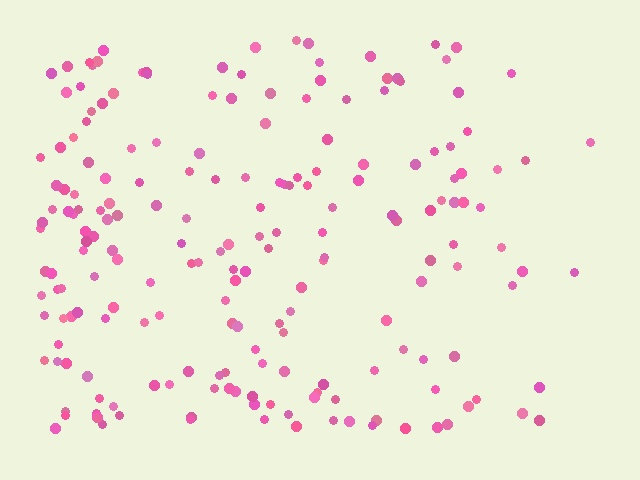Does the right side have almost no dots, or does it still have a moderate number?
Still a moderate number, just noticeably fewer than the left.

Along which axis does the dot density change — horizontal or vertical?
Horizontal.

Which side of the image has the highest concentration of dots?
The left.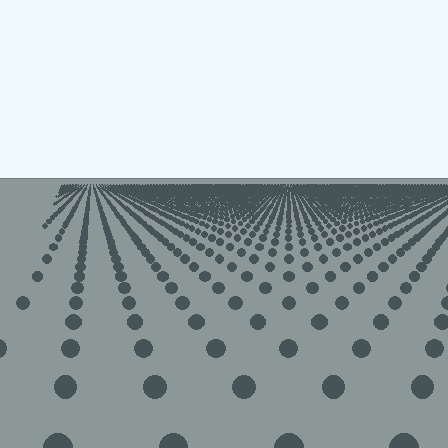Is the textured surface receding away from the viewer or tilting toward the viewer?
The surface is receding away from the viewer. Texture elements get smaller and denser toward the top.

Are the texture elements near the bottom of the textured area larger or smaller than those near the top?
Larger. Near the bottom, elements are closer to the viewer and appear at a bigger on-screen size.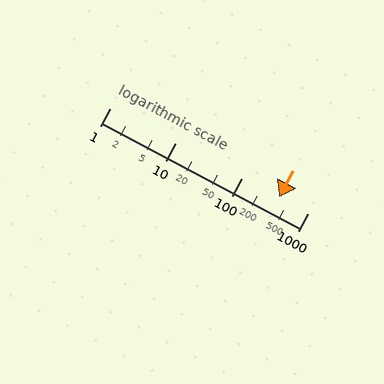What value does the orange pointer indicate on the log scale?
The pointer indicates approximately 370.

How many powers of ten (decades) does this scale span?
The scale spans 3 decades, from 1 to 1000.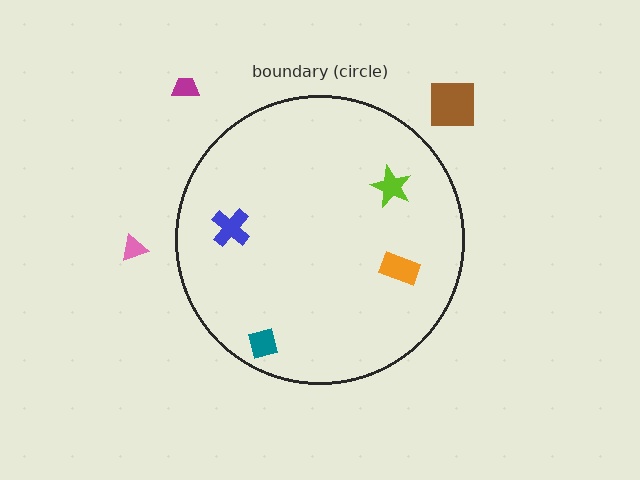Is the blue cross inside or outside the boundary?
Inside.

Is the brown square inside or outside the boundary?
Outside.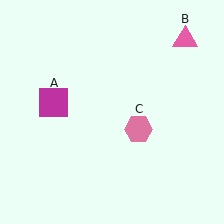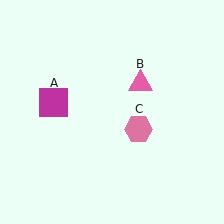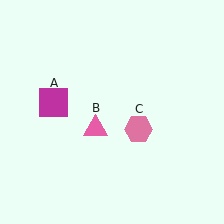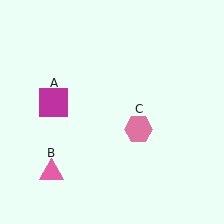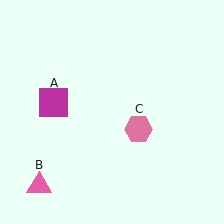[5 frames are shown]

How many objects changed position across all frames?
1 object changed position: pink triangle (object B).